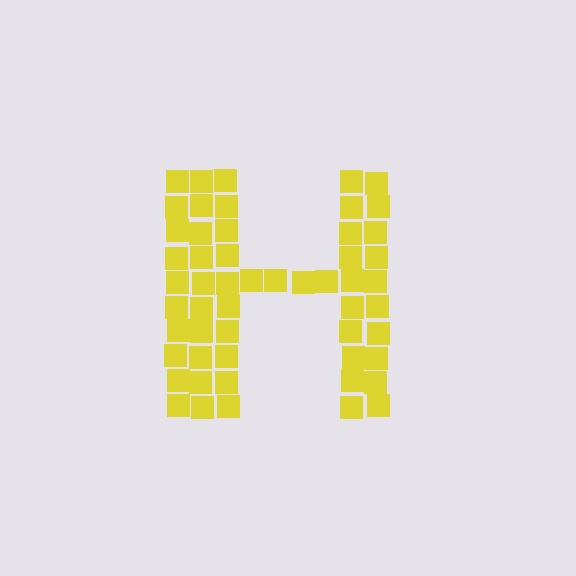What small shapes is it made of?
It is made of small squares.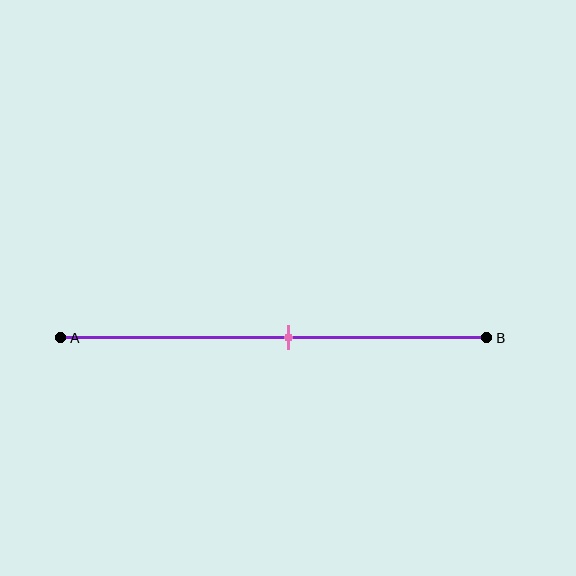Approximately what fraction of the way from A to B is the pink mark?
The pink mark is approximately 55% of the way from A to B.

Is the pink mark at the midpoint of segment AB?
No, the mark is at about 55% from A, not at the 50% midpoint.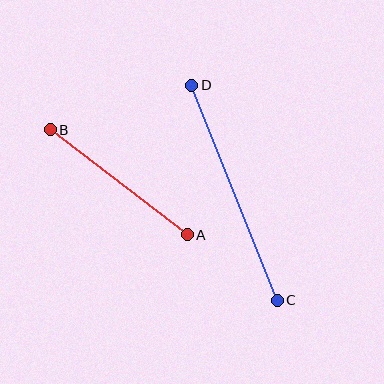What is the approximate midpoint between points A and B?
The midpoint is at approximately (119, 182) pixels.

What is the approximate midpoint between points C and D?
The midpoint is at approximately (234, 193) pixels.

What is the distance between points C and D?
The distance is approximately 231 pixels.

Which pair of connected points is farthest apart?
Points C and D are farthest apart.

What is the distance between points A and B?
The distance is approximately 172 pixels.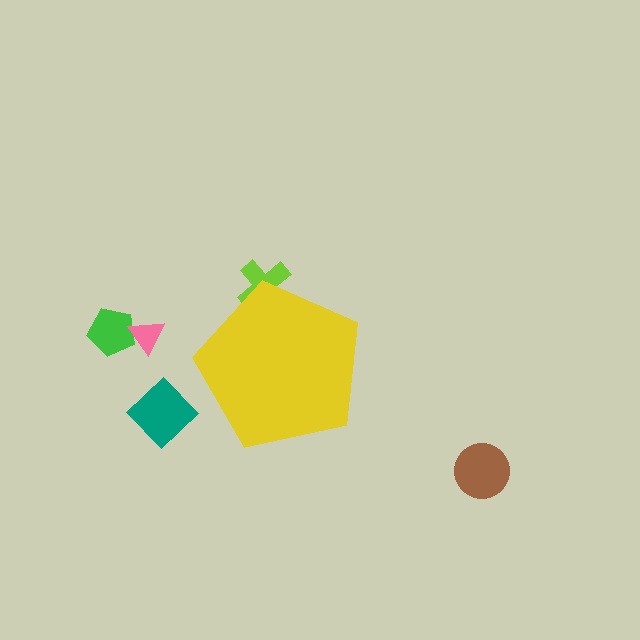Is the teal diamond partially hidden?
No, the teal diamond is fully visible.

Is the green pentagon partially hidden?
No, the green pentagon is fully visible.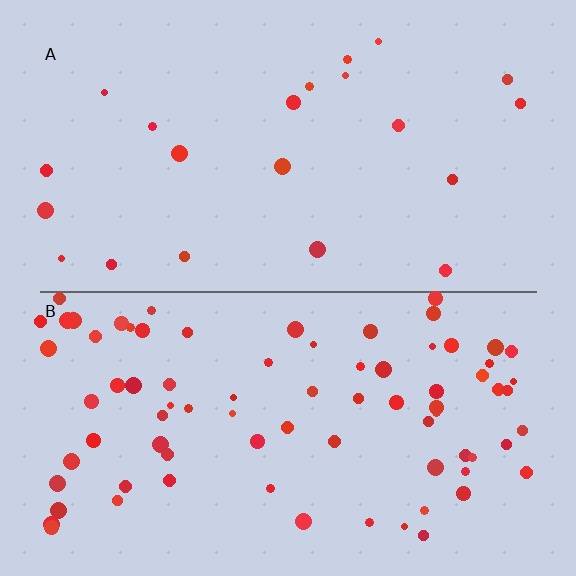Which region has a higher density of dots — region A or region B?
B (the bottom).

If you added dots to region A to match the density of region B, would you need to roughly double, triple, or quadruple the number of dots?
Approximately quadruple.